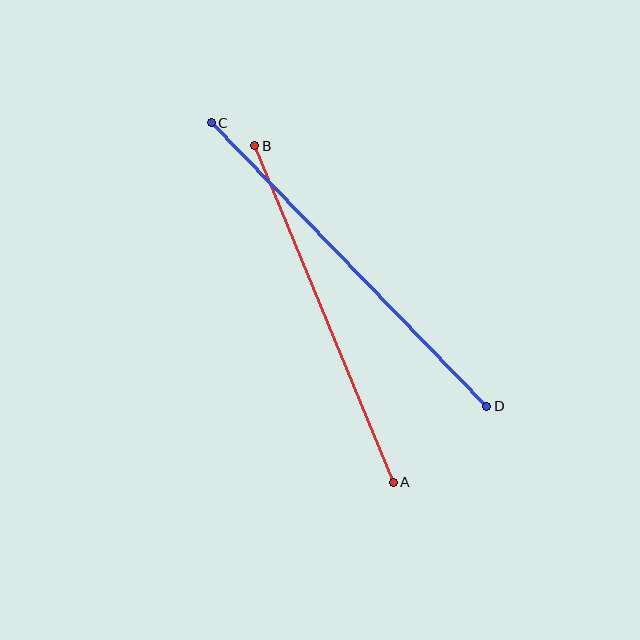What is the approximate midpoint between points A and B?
The midpoint is at approximately (324, 314) pixels.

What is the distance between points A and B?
The distance is approximately 364 pixels.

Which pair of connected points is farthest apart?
Points C and D are farthest apart.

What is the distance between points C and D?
The distance is approximately 395 pixels.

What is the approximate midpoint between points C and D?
The midpoint is at approximately (349, 265) pixels.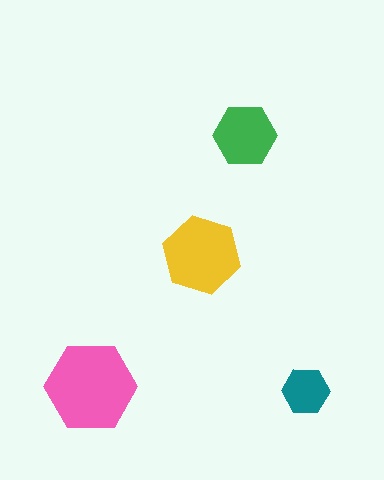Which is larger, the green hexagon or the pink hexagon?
The pink one.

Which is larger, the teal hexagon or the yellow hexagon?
The yellow one.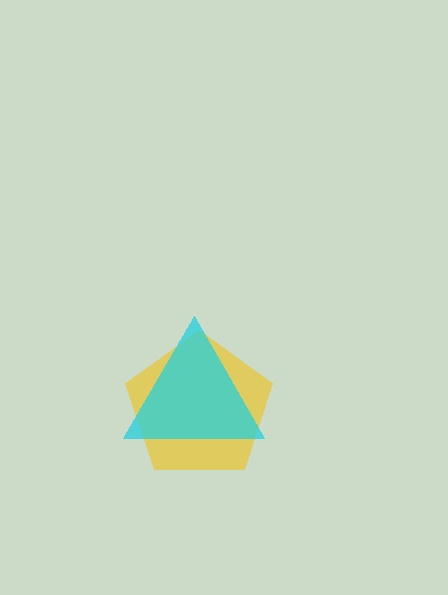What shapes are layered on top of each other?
The layered shapes are: a yellow pentagon, a cyan triangle.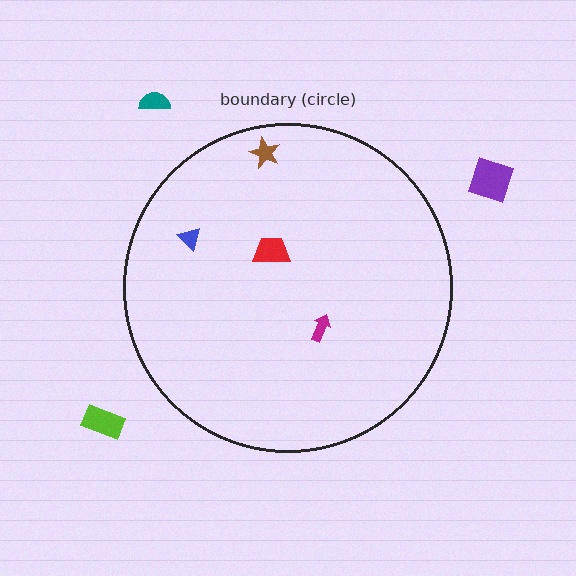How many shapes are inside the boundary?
4 inside, 3 outside.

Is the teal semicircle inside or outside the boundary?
Outside.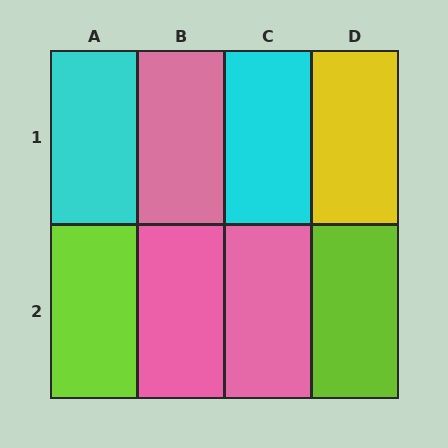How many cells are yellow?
1 cell is yellow.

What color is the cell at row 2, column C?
Pink.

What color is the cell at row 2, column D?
Lime.